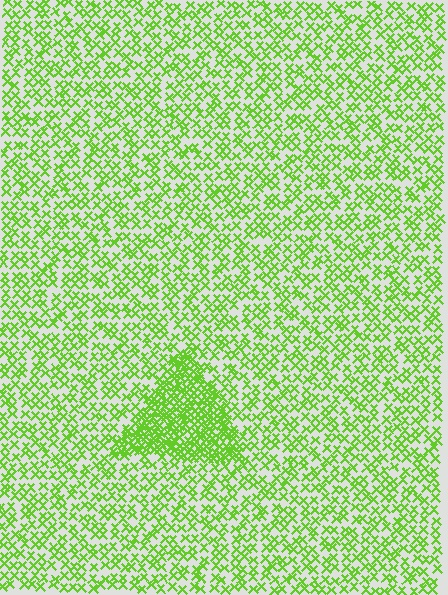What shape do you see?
I see a triangle.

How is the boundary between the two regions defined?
The boundary is defined by a change in element density (approximately 2.3x ratio). All elements are the same color, size, and shape.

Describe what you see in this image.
The image contains small lime elements arranged at two different densities. A triangle-shaped region is visible where the elements are more densely packed than the surrounding area.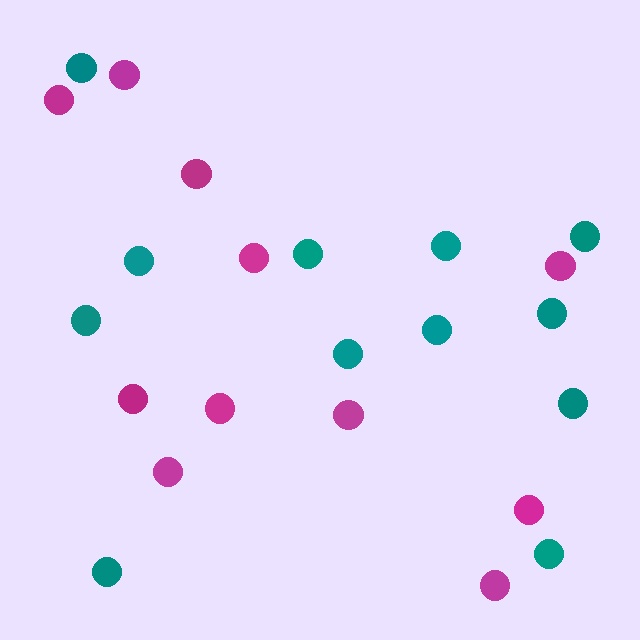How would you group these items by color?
There are 2 groups: one group of magenta circles (11) and one group of teal circles (12).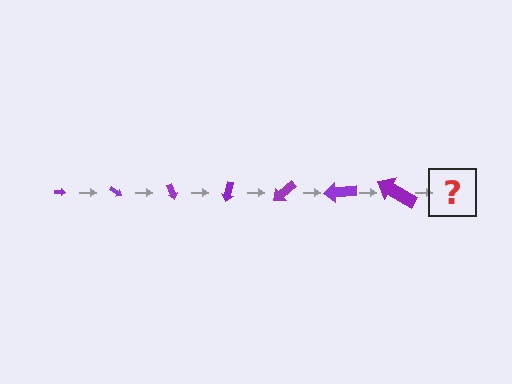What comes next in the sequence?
The next element should be an arrow, larger than the previous one and rotated 245 degrees from the start.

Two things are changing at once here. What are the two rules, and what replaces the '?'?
The two rules are that the arrow grows larger each step and it rotates 35 degrees each step. The '?' should be an arrow, larger than the previous one and rotated 245 degrees from the start.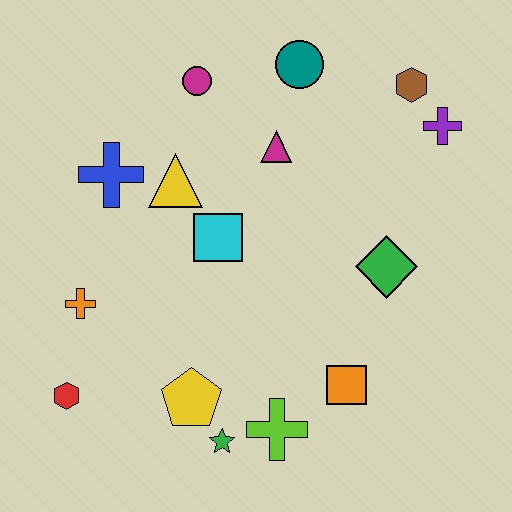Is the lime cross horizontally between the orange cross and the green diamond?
Yes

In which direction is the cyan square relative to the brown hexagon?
The cyan square is to the left of the brown hexagon.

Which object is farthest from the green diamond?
The red hexagon is farthest from the green diamond.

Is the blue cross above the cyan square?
Yes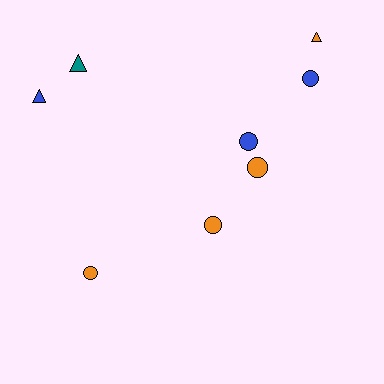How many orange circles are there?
There are 3 orange circles.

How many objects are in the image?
There are 8 objects.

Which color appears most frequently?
Orange, with 4 objects.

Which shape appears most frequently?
Circle, with 5 objects.